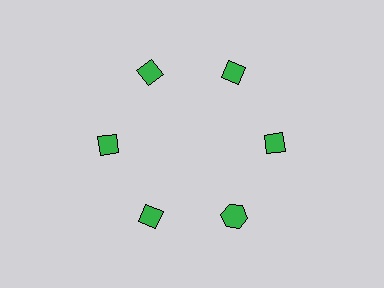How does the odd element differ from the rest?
It has a different shape: hexagon instead of diamond.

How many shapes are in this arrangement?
There are 6 shapes arranged in a ring pattern.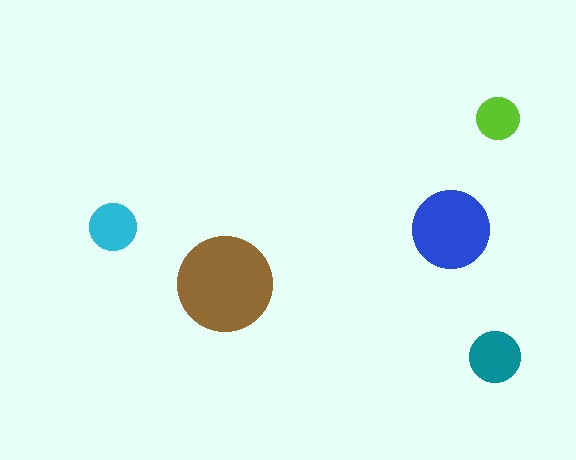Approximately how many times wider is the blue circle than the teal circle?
About 1.5 times wider.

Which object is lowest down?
The teal circle is bottommost.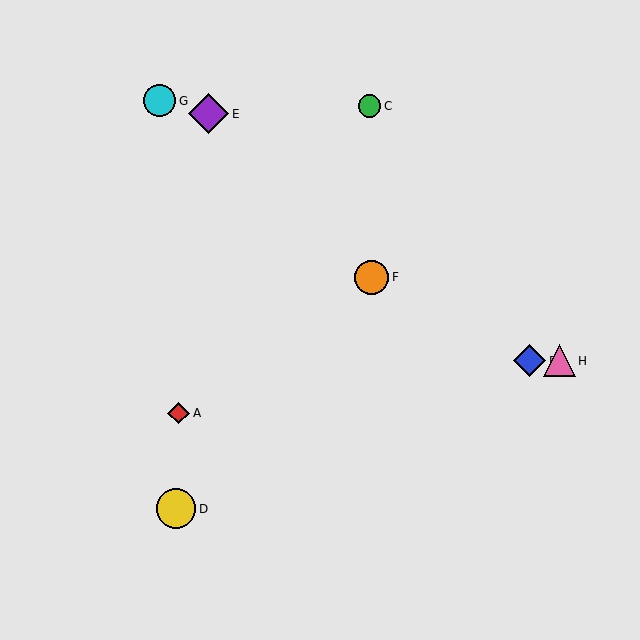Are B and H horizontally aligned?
Yes, both are at y≈361.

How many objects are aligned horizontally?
2 objects (B, H) are aligned horizontally.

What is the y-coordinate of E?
Object E is at y≈114.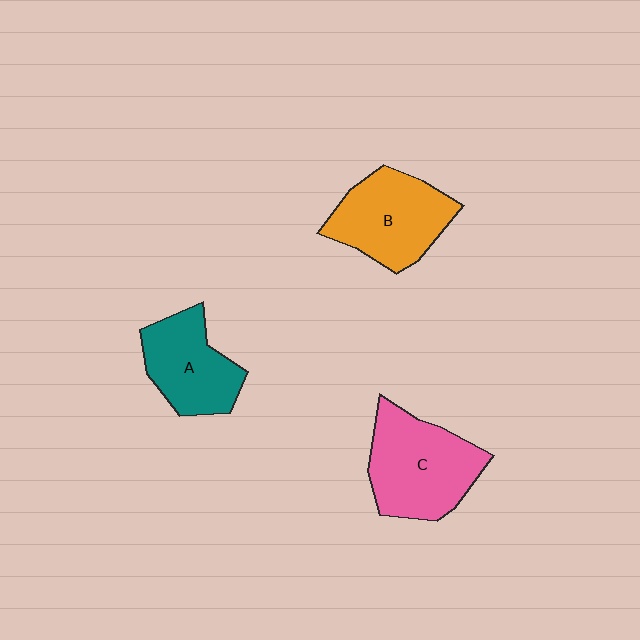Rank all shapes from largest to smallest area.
From largest to smallest: C (pink), B (orange), A (teal).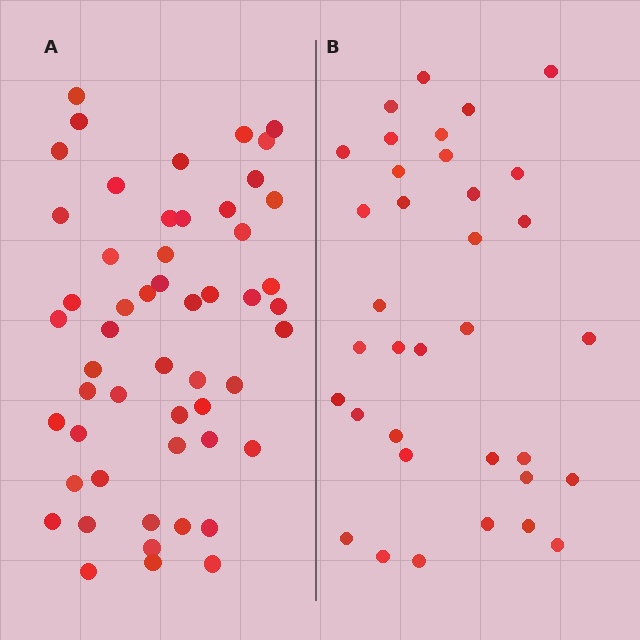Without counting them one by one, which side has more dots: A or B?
Region A (the left region) has more dots.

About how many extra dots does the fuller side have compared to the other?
Region A has approximately 20 more dots than region B.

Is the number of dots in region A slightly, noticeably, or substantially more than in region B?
Region A has substantially more. The ratio is roughly 1.5 to 1.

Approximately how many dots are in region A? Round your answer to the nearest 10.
About 50 dots. (The exact count is 53, which rounds to 50.)